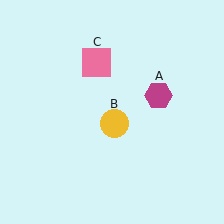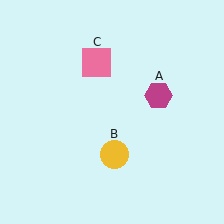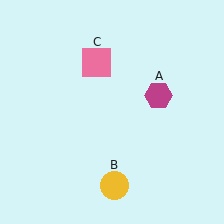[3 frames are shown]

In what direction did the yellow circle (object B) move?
The yellow circle (object B) moved down.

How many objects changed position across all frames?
1 object changed position: yellow circle (object B).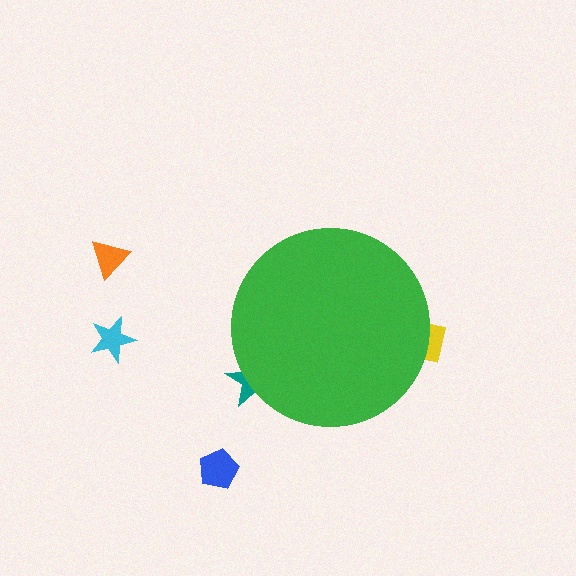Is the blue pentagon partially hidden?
No, the blue pentagon is fully visible.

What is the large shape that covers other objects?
A green circle.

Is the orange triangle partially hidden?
No, the orange triangle is fully visible.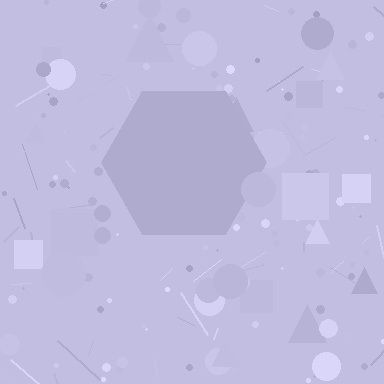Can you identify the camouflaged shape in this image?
The camouflaged shape is a hexagon.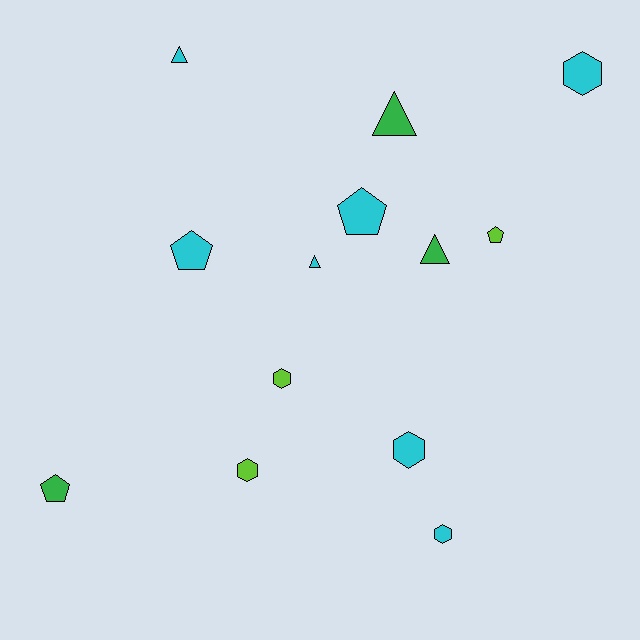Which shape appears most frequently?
Hexagon, with 5 objects.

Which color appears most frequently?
Cyan, with 7 objects.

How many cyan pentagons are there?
There are 2 cyan pentagons.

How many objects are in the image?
There are 13 objects.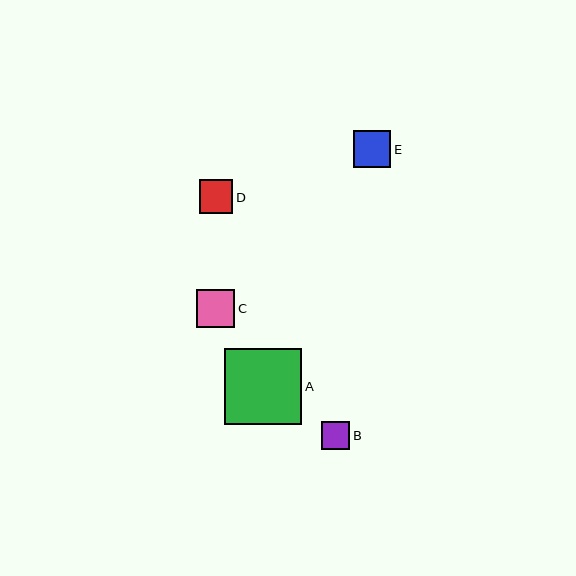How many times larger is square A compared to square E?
Square A is approximately 2.1 times the size of square E.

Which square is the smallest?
Square B is the smallest with a size of approximately 28 pixels.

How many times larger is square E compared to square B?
Square E is approximately 1.3 times the size of square B.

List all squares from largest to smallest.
From largest to smallest: A, C, E, D, B.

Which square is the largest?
Square A is the largest with a size of approximately 77 pixels.